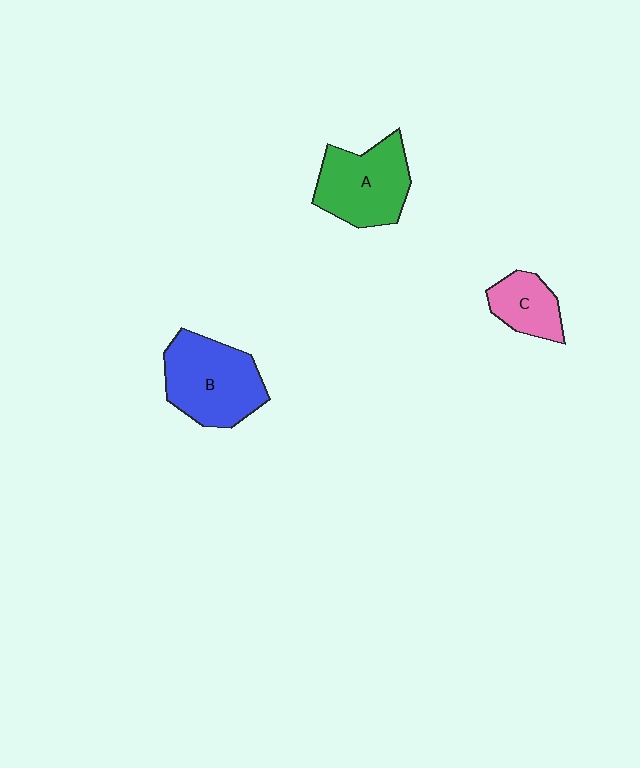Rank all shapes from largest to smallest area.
From largest to smallest: B (blue), A (green), C (pink).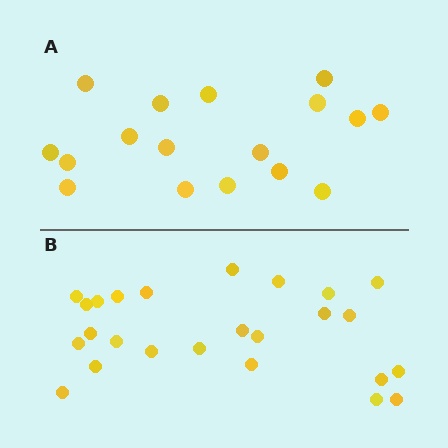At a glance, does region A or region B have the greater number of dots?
Region B (the bottom region) has more dots.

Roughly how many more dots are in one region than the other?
Region B has roughly 8 or so more dots than region A.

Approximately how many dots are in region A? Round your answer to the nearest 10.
About 20 dots. (The exact count is 17, which rounds to 20.)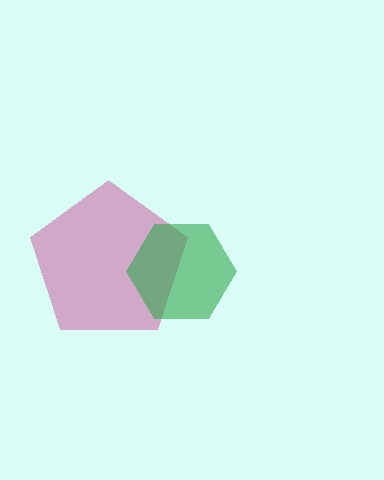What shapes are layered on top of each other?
The layered shapes are: a magenta pentagon, a green hexagon.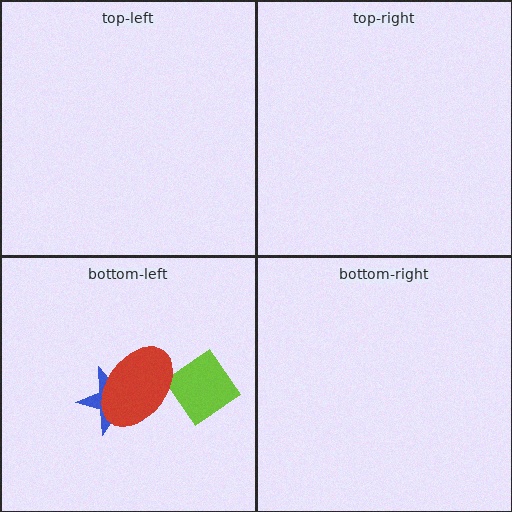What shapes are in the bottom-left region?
The blue star, the lime diamond, the red ellipse.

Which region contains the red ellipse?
The bottom-left region.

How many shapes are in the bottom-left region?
3.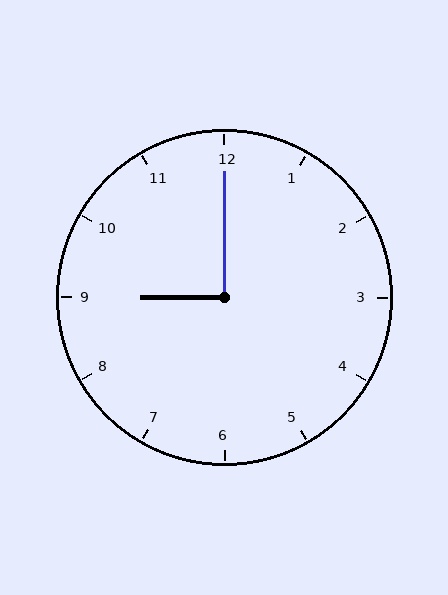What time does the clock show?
9:00.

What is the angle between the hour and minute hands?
Approximately 90 degrees.